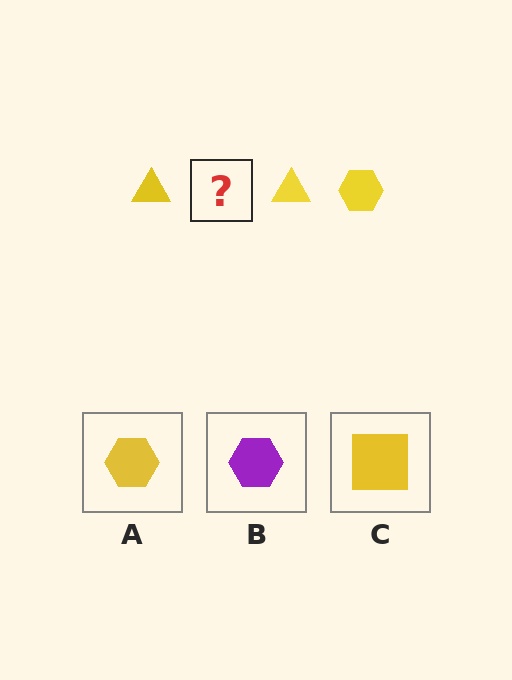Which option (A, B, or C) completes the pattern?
A.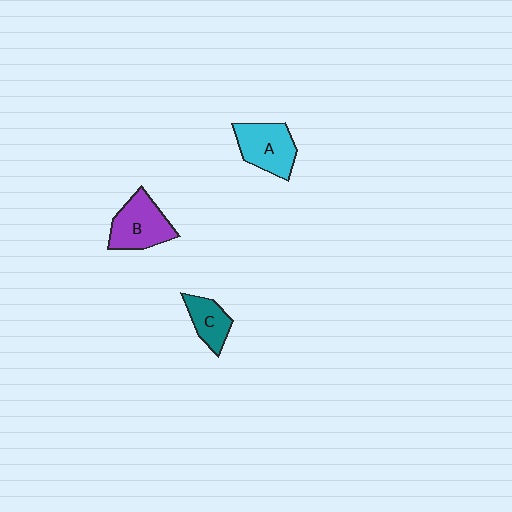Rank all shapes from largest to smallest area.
From largest to smallest: B (purple), A (cyan), C (teal).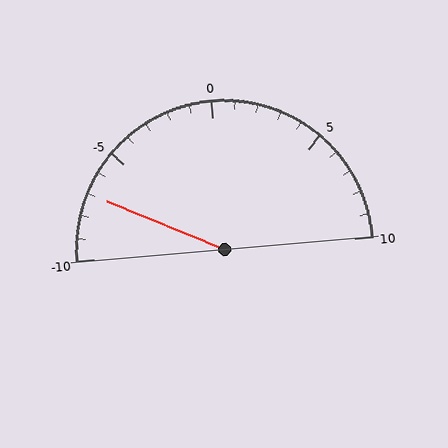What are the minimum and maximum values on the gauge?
The gauge ranges from -10 to 10.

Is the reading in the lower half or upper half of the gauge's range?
The reading is in the lower half of the range (-10 to 10).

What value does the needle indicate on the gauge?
The needle indicates approximately -7.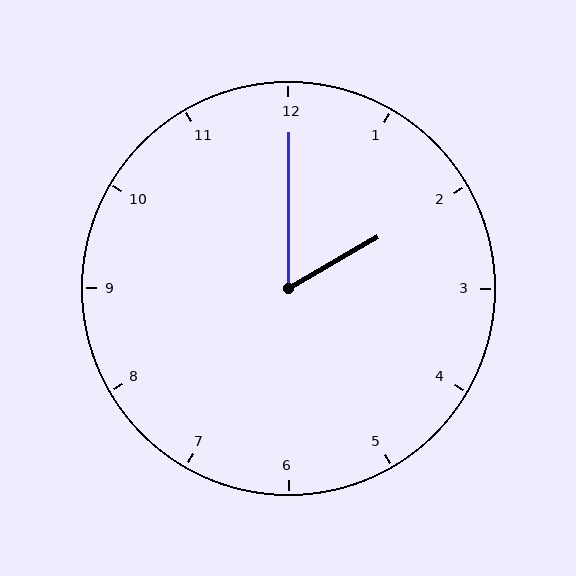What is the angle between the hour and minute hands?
Approximately 60 degrees.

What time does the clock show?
2:00.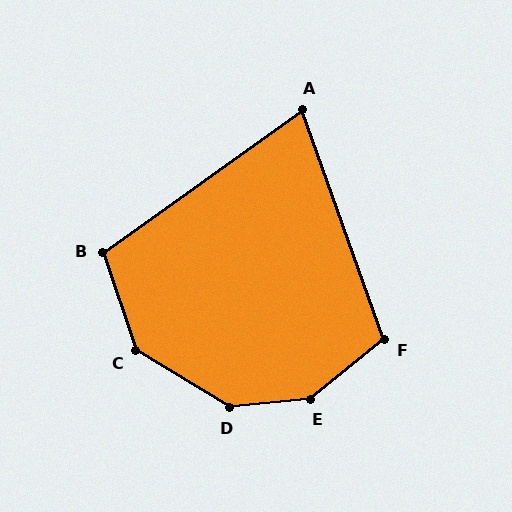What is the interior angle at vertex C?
Approximately 139 degrees (obtuse).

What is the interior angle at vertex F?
Approximately 109 degrees (obtuse).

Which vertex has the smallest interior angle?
A, at approximately 74 degrees.